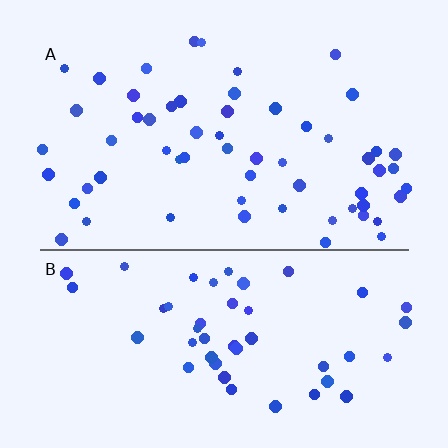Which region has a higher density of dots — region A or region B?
A (the top).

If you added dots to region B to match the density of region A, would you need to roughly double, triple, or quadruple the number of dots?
Approximately double.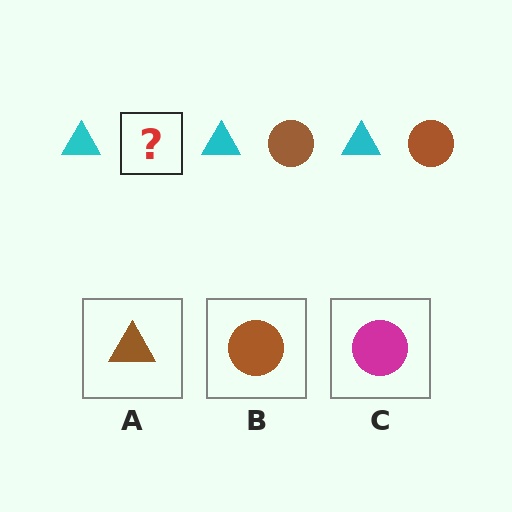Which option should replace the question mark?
Option B.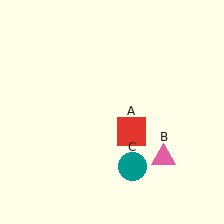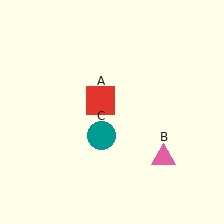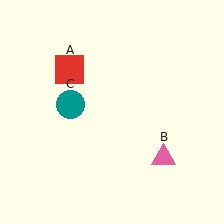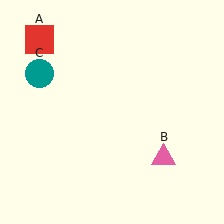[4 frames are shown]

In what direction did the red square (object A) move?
The red square (object A) moved up and to the left.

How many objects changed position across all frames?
2 objects changed position: red square (object A), teal circle (object C).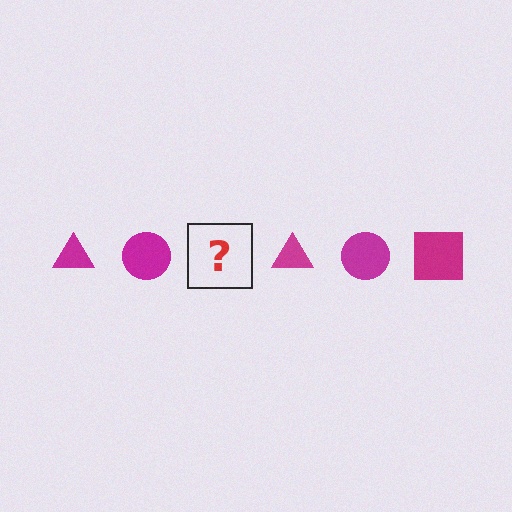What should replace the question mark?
The question mark should be replaced with a magenta square.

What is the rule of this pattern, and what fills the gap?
The rule is that the pattern cycles through triangle, circle, square shapes in magenta. The gap should be filled with a magenta square.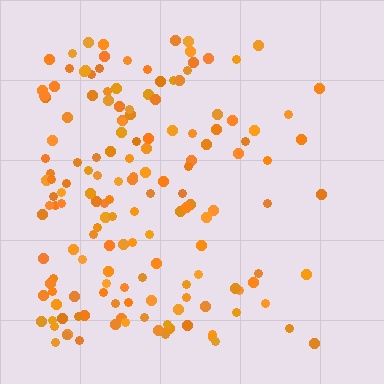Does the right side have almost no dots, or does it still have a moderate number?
Still a moderate number, just noticeably fewer than the left.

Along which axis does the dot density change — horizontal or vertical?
Horizontal.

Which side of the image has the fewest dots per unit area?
The right.